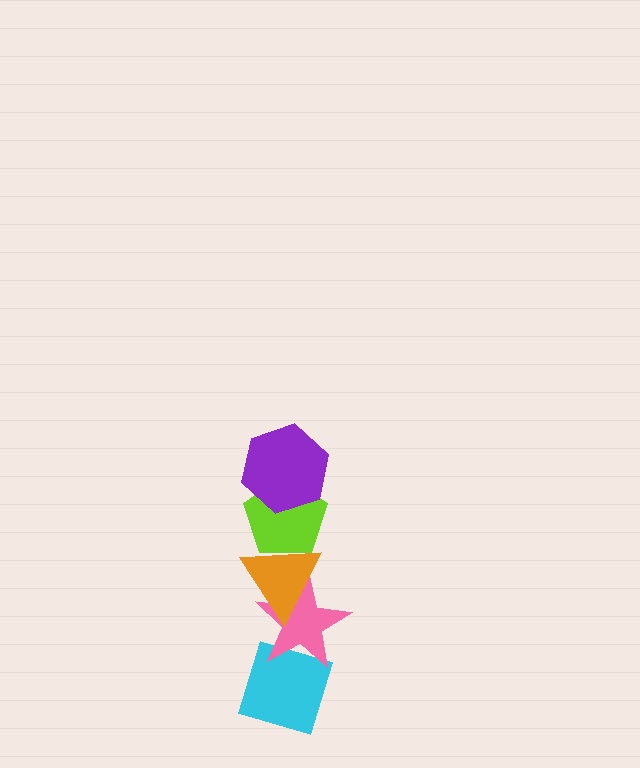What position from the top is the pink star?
The pink star is 4th from the top.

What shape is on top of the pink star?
The orange triangle is on top of the pink star.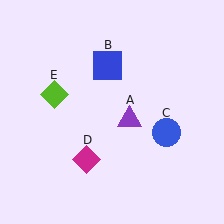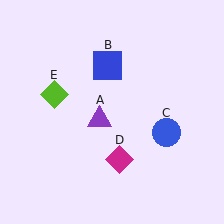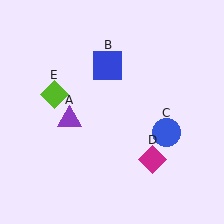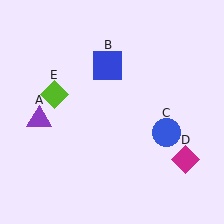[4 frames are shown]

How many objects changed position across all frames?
2 objects changed position: purple triangle (object A), magenta diamond (object D).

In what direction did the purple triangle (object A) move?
The purple triangle (object A) moved left.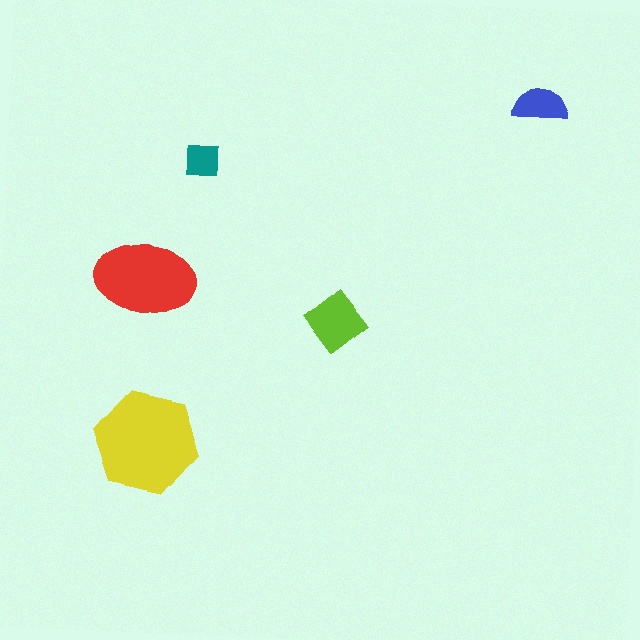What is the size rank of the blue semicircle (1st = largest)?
4th.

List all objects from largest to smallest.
The yellow hexagon, the red ellipse, the lime diamond, the blue semicircle, the teal square.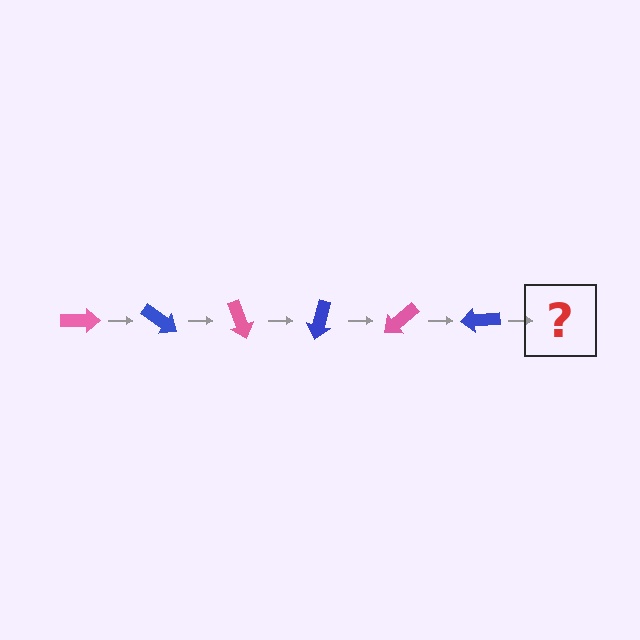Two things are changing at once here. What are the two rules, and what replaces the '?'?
The two rules are that it rotates 35 degrees each step and the color cycles through pink and blue. The '?' should be a pink arrow, rotated 210 degrees from the start.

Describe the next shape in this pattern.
It should be a pink arrow, rotated 210 degrees from the start.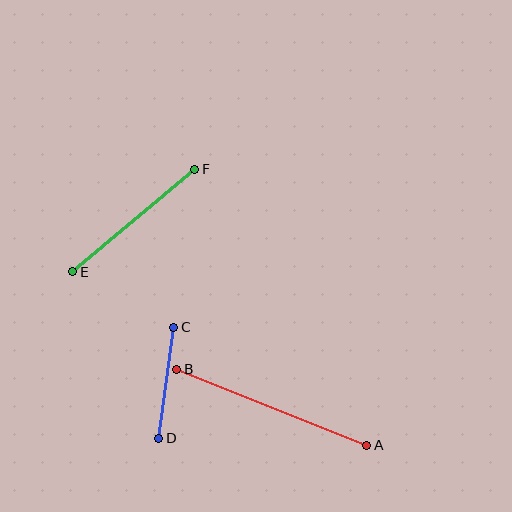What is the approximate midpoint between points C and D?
The midpoint is at approximately (166, 383) pixels.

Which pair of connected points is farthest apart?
Points A and B are farthest apart.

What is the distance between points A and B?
The distance is approximately 205 pixels.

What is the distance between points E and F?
The distance is approximately 160 pixels.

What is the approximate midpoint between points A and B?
The midpoint is at approximately (272, 407) pixels.